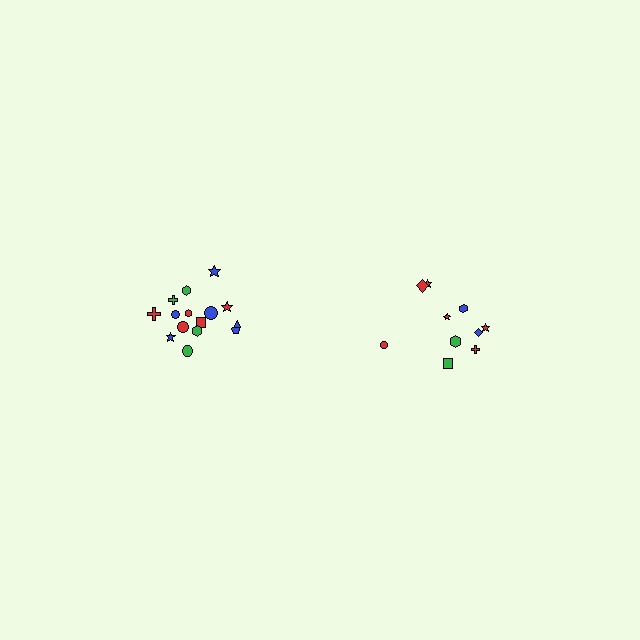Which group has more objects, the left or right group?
The left group.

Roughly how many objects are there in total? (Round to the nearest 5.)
Roughly 25 objects in total.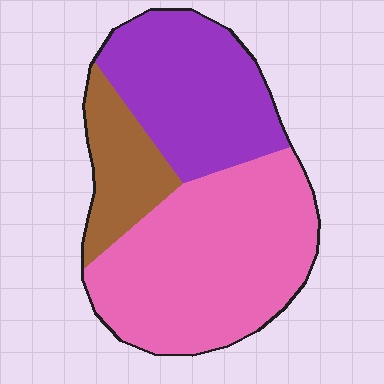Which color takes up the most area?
Pink, at roughly 50%.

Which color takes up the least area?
Brown, at roughly 15%.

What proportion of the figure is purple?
Purple covers around 35% of the figure.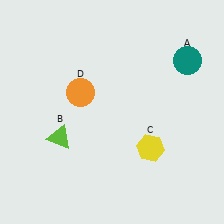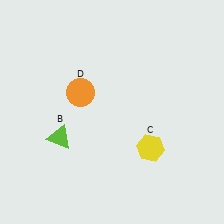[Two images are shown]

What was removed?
The teal circle (A) was removed in Image 2.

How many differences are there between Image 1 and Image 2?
There is 1 difference between the two images.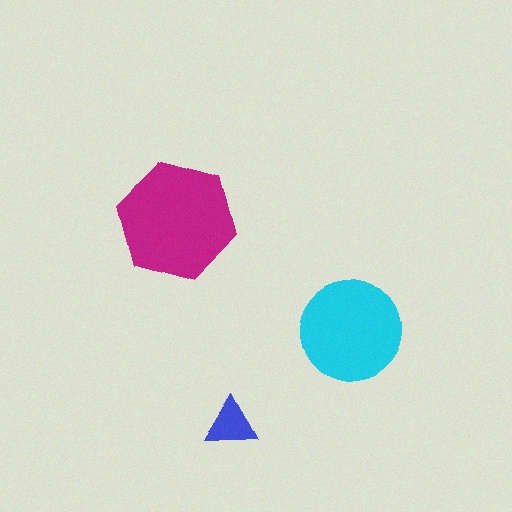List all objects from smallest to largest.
The blue triangle, the cyan circle, the magenta hexagon.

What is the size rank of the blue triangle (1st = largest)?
3rd.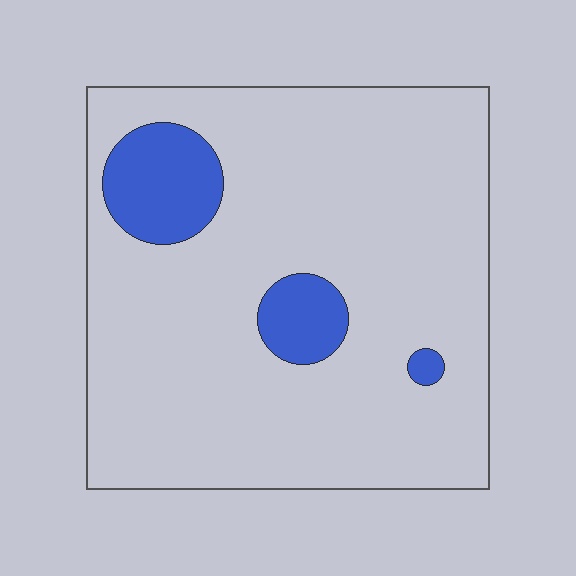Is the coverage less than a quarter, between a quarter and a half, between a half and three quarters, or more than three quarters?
Less than a quarter.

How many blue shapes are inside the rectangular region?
3.